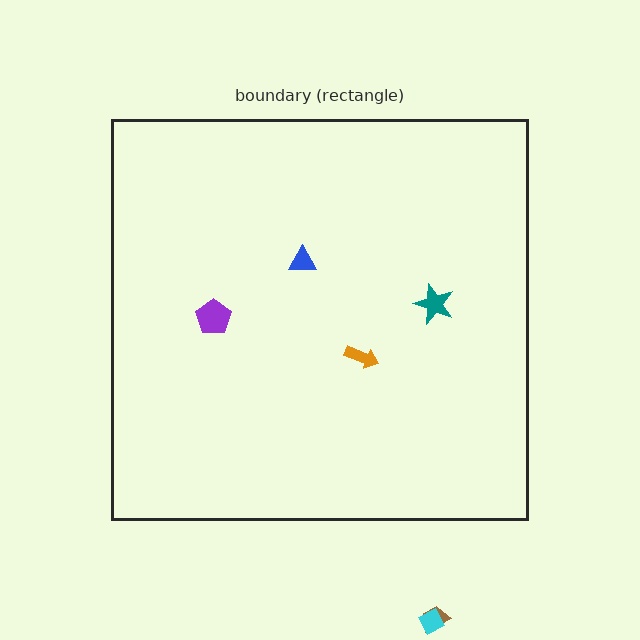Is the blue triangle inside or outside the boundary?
Inside.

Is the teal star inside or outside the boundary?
Inside.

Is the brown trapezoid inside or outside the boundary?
Outside.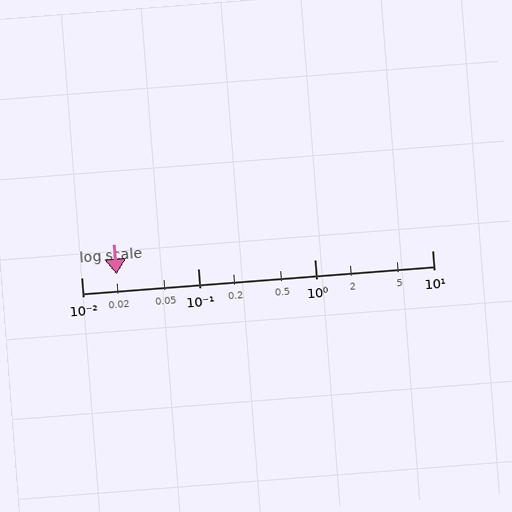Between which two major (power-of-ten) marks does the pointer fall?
The pointer is between 0.01 and 0.1.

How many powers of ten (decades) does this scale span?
The scale spans 3 decades, from 0.01 to 10.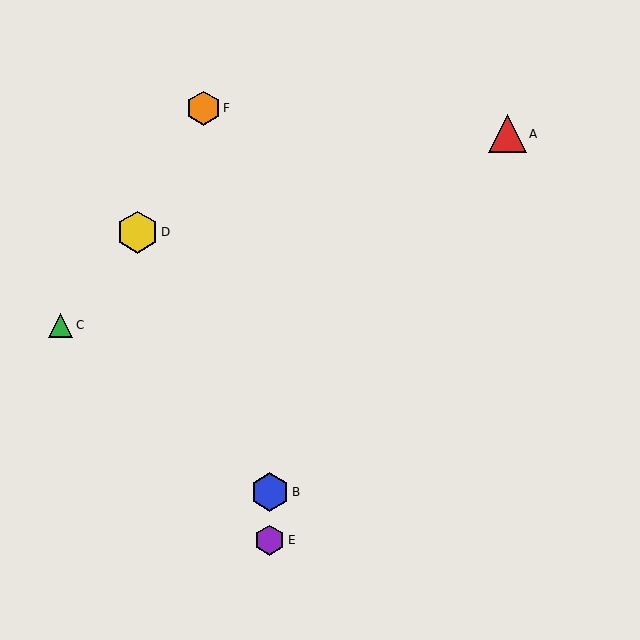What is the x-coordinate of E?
Object E is at x≈270.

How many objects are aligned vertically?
2 objects (B, E) are aligned vertically.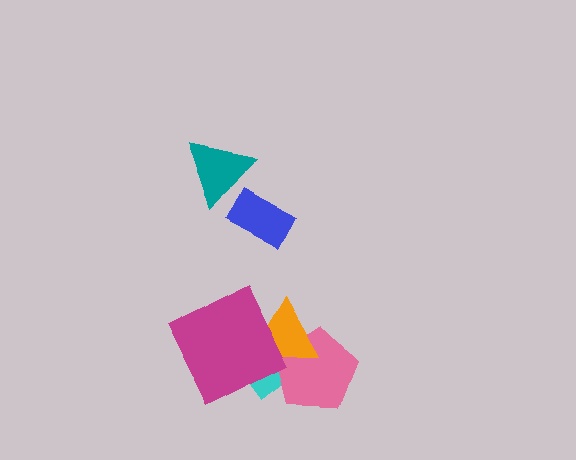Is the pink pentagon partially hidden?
Yes, it is partially covered by another shape.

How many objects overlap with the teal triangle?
0 objects overlap with the teal triangle.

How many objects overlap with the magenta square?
2 objects overlap with the magenta square.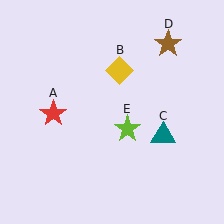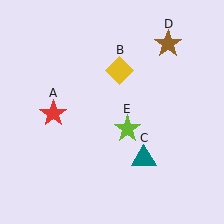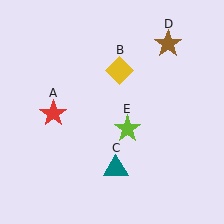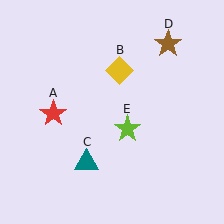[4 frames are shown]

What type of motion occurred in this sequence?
The teal triangle (object C) rotated clockwise around the center of the scene.